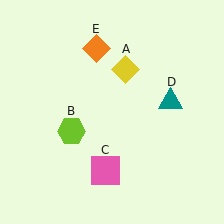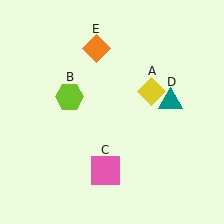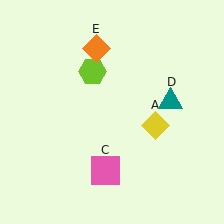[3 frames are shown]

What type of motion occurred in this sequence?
The yellow diamond (object A), lime hexagon (object B) rotated clockwise around the center of the scene.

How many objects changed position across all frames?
2 objects changed position: yellow diamond (object A), lime hexagon (object B).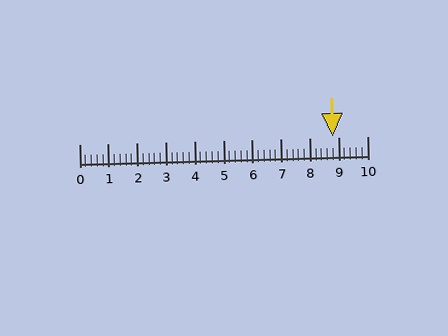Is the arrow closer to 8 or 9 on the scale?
The arrow is closer to 9.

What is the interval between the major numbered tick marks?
The major tick marks are spaced 1 units apart.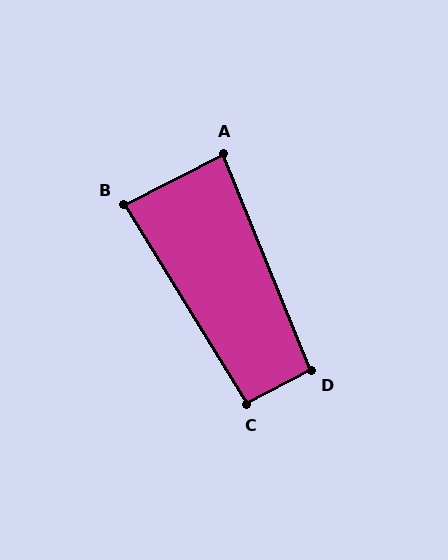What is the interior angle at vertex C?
Approximately 94 degrees (approximately right).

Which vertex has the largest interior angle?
D, at approximately 95 degrees.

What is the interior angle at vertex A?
Approximately 86 degrees (approximately right).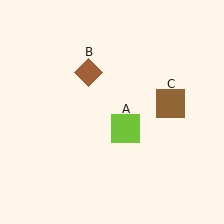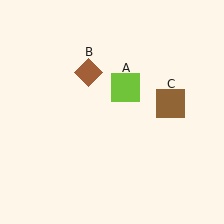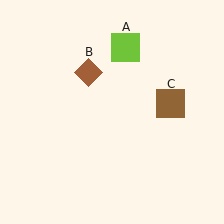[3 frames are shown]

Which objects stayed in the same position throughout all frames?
Brown diamond (object B) and brown square (object C) remained stationary.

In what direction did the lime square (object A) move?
The lime square (object A) moved up.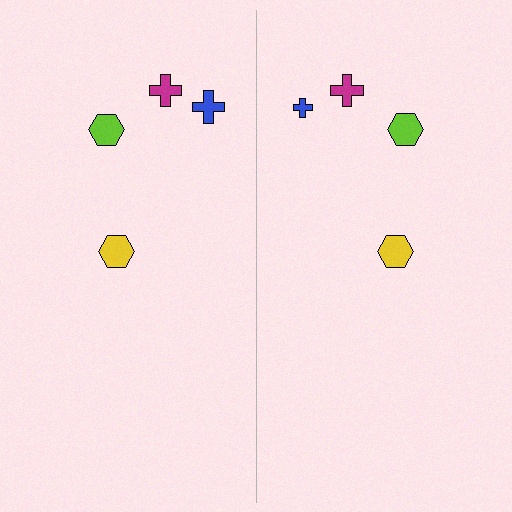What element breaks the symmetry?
The blue cross on the right side has a different size than its mirror counterpart.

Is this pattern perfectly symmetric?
No, the pattern is not perfectly symmetric. The blue cross on the right side has a different size than its mirror counterpart.